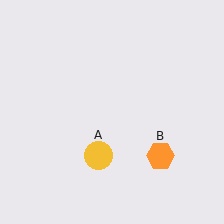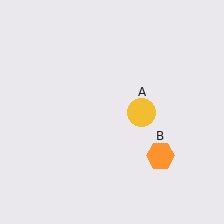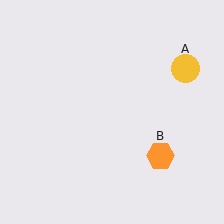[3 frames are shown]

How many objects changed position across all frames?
1 object changed position: yellow circle (object A).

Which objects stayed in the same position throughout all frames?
Orange hexagon (object B) remained stationary.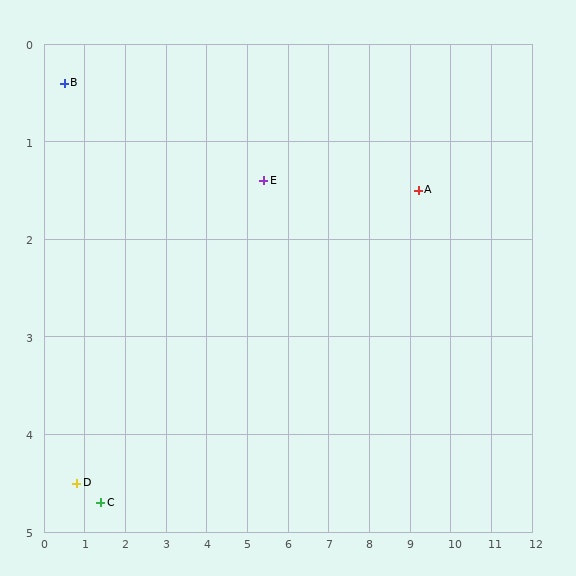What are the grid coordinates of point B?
Point B is at approximately (0.5, 0.4).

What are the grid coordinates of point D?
Point D is at approximately (0.8, 4.5).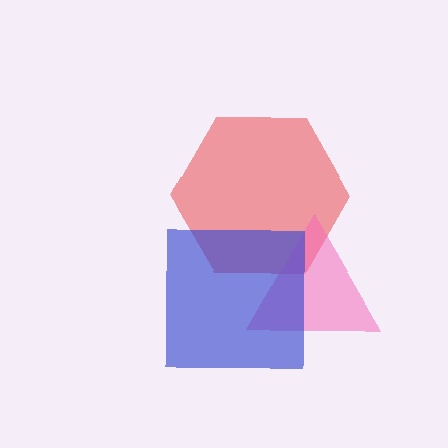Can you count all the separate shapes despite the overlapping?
Yes, there are 3 separate shapes.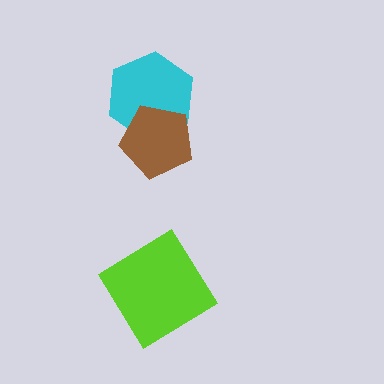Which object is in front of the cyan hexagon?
The brown pentagon is in front of the cyan hexagon.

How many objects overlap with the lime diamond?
0 objects overlap with the lime diamond.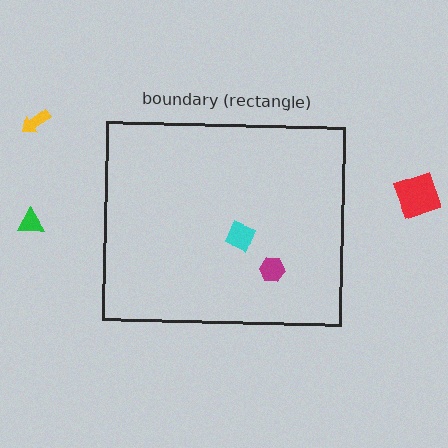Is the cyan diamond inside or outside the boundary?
Inside.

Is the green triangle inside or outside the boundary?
Outside.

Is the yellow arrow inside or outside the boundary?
Outside.